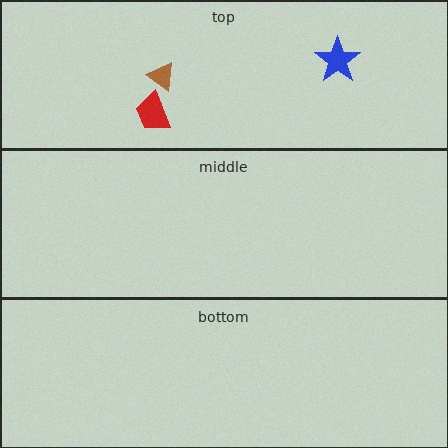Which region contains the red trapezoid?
The top region.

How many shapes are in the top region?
3.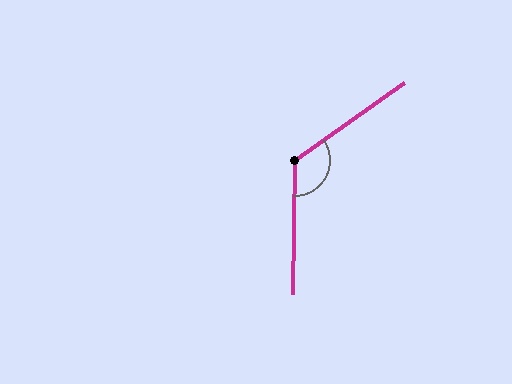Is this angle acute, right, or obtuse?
It is obtuse.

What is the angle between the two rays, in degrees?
Approximately 126 degrees.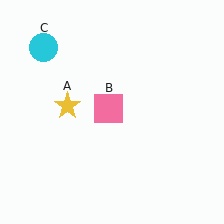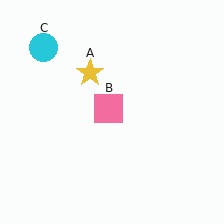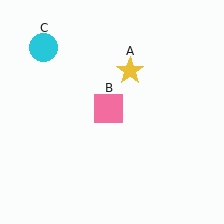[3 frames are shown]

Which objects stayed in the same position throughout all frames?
Pink square (object B) and cyan circle (object C) remained stationary.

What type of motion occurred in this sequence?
The yellow star (object A) rotated clockwise around the center of the scene.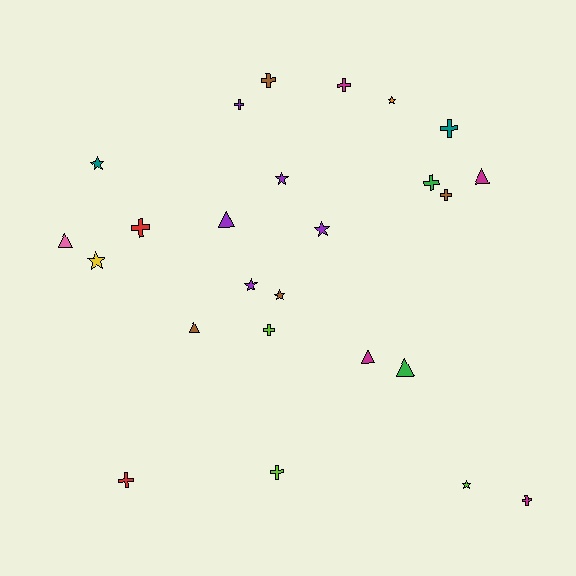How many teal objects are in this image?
There are 2 teal objects.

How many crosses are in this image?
There are 11 crosses.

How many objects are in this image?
There are 25 objects.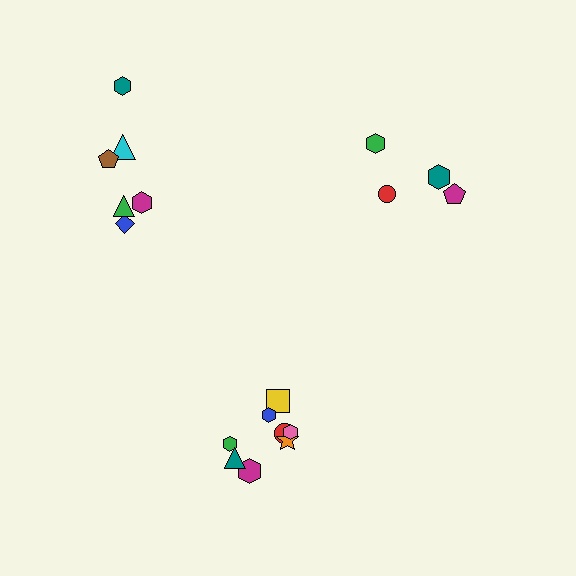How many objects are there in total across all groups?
There are 18 objects.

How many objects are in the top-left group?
There are 6 objects.